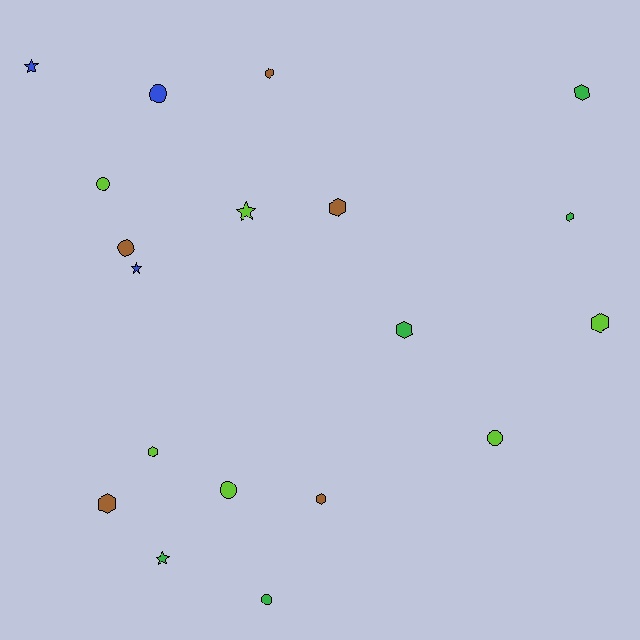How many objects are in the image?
There are 19 objects.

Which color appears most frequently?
Lime, with 6 objects.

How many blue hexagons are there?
There are no blue hexagons.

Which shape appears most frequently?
Hexagon, with 9 objects.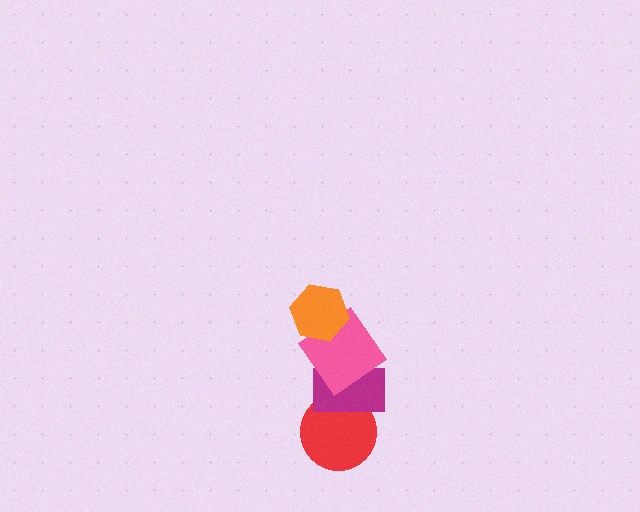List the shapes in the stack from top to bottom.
From top to bottom: the orange hexagon, the pink diamond, the magenta rectangle, the red circle.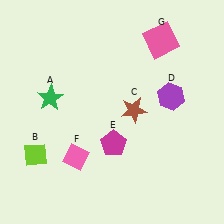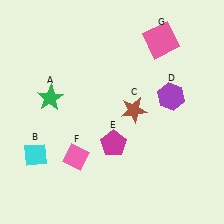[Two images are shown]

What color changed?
The diamond (B) changed from lime in Image 1 to cyan in Image 2.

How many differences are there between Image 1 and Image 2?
There is 1 difference between the two images.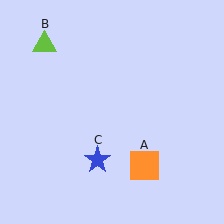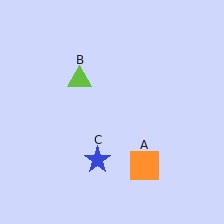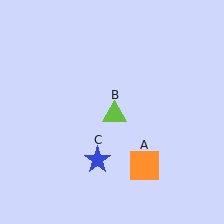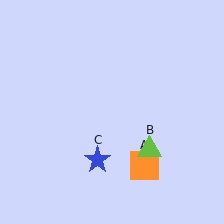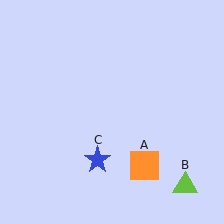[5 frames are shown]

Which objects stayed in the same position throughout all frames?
Orange square (object A) and blue star (object C) remained stationary.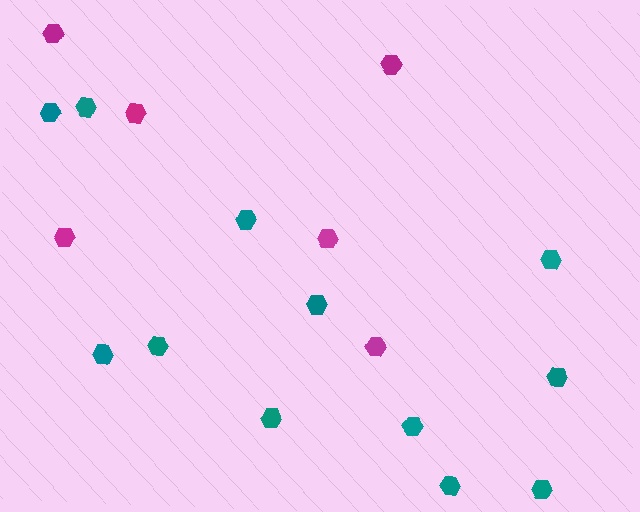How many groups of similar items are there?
There are 2 groups: one group of magenta hexagons (6) and one group of teal hexagons (12).